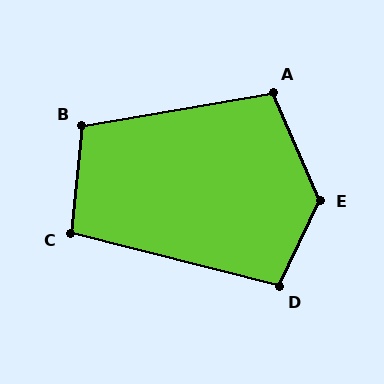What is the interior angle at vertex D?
Approximately 101 degrees (obtuse).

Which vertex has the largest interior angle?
E, at approximately 131 degrees.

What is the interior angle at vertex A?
Approximately 104 degrees (obtuse).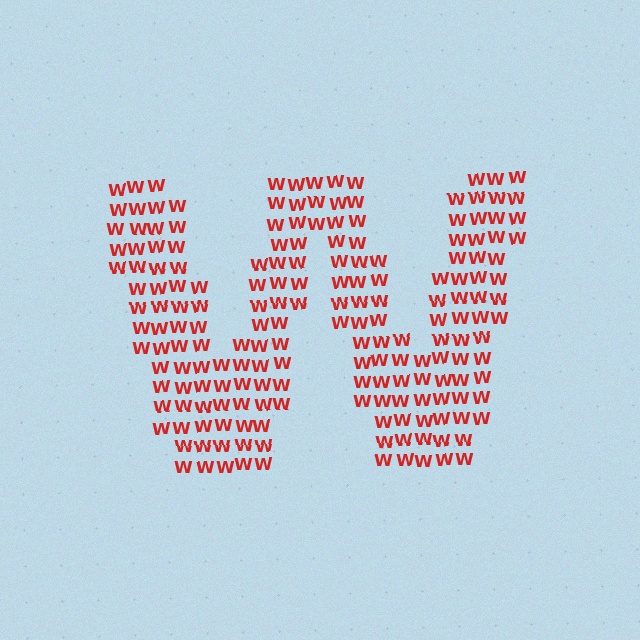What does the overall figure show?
The overall figure shows the letter W.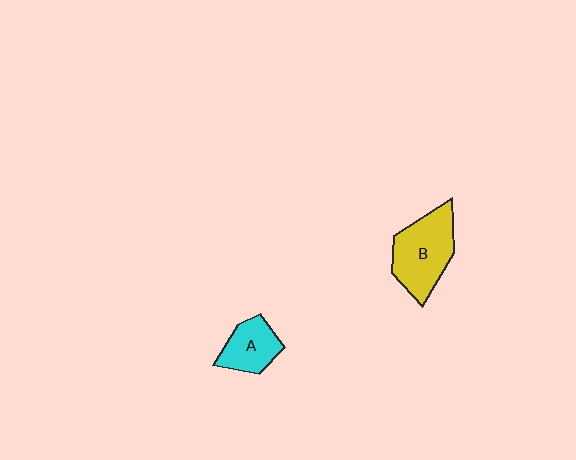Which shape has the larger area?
Shape B (yellow).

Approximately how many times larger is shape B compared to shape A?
Approximately 1.7 times.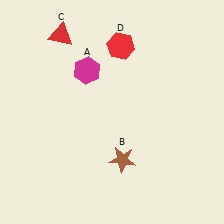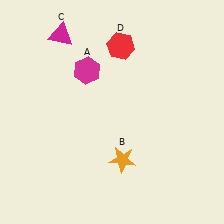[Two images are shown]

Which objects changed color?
B changed from brown to orange. C changed from red to magenta.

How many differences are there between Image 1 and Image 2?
There are 2 differences between the two images.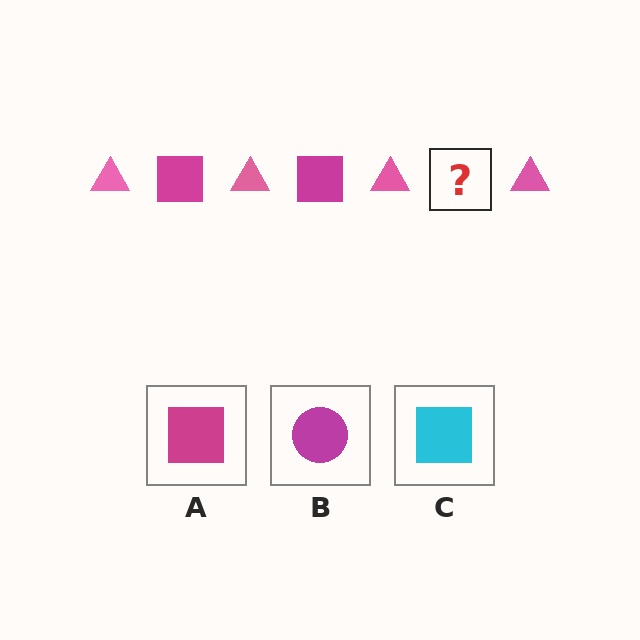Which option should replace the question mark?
Option A.